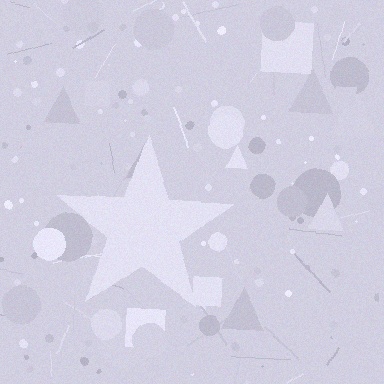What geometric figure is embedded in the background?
A star is embedded in the background.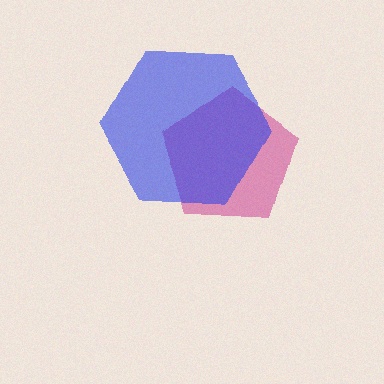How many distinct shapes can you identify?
There are 2 distinct shapes: a magenta pentagon, a blue hexagon.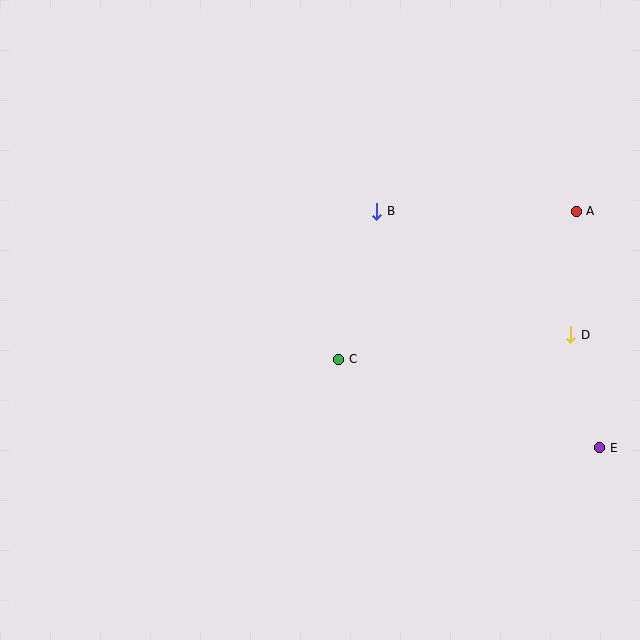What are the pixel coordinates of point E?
Point E is at (600, 448).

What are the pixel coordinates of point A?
Point A is at (576, 211).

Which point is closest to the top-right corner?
Point A is closest to the top-right corner.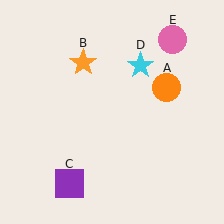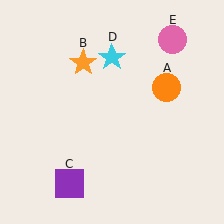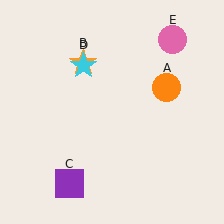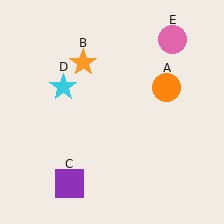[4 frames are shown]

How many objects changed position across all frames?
1 object changed position: cyan star (object D).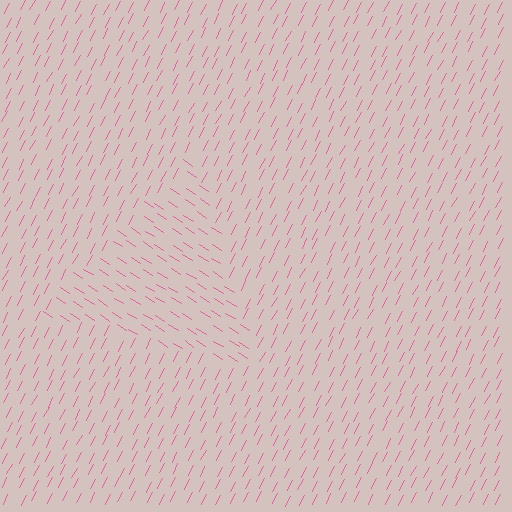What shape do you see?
I see a triangle.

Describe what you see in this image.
The image is filled with small pink line segments. A triangle region in the image has lines oriented differently from the surrounding lines, creating a visible texture boundary.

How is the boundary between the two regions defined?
The boundary is defined purely by a change in line orientation (approximately 84 degrees difference). All lines are the same color and thickness.